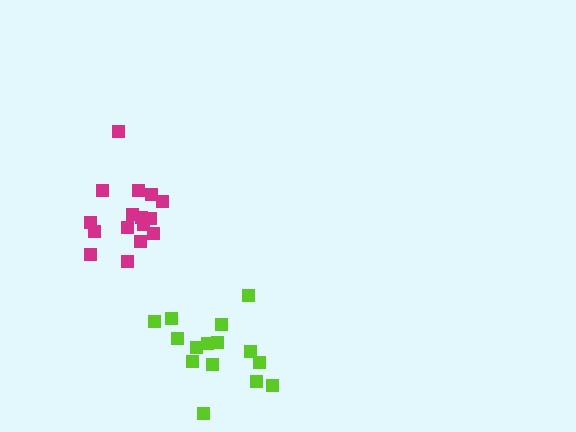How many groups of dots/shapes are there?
There are 2 groups.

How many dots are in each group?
Group 1: 15 dots, Group 2: 16 dots (31 total).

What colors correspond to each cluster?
The clusters are colored: lime, magenta.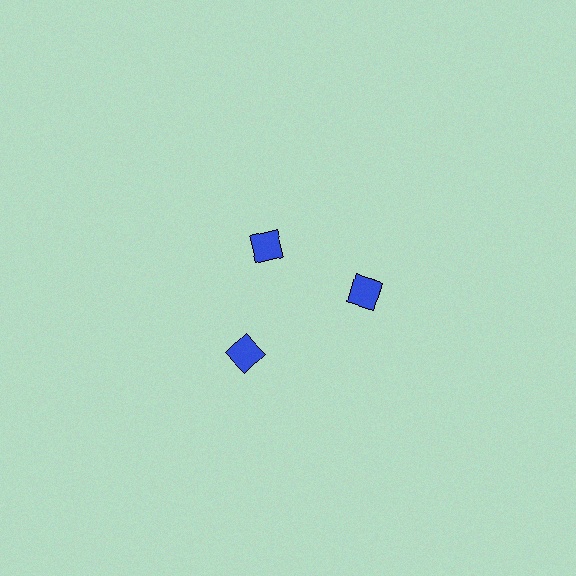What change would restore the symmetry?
The symmetry would be restored by moving it outward, back onto the ring so that all 3 diamonds sit at equal angles and equal distance from the center.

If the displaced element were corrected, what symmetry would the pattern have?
It would have 3-fold rotational symmetry — the pattern would map onto itself every 120 degrees.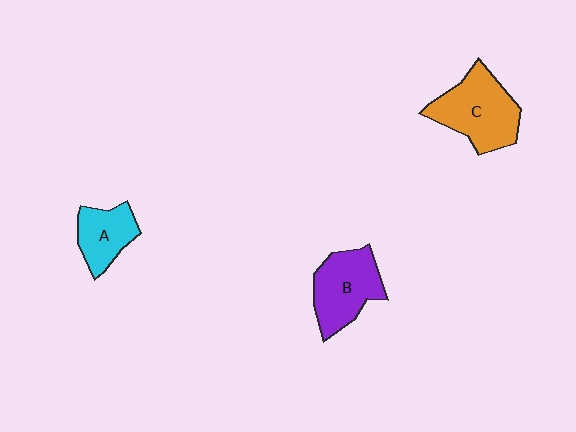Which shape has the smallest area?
Shape A (cyan).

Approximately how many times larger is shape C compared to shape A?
Approximately 1.6 times.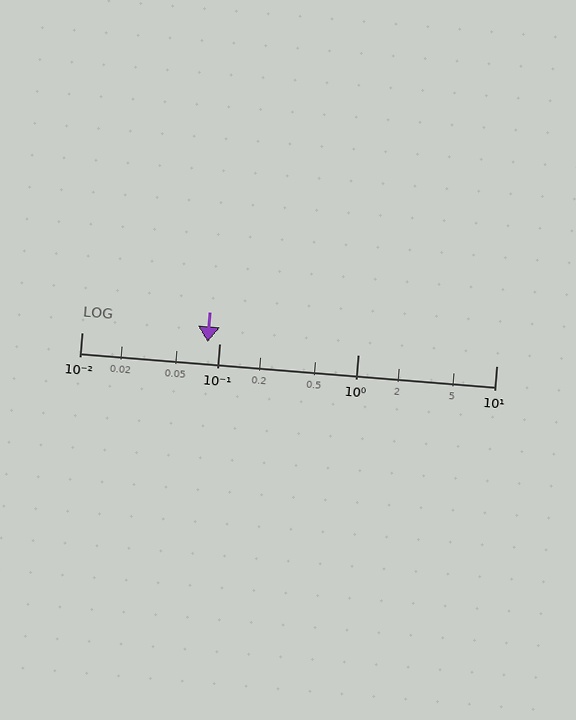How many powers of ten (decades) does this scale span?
The scale spans 3 decades, from 0.01 to 10.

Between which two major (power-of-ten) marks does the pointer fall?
The pointer is between 0.01 and 0.1.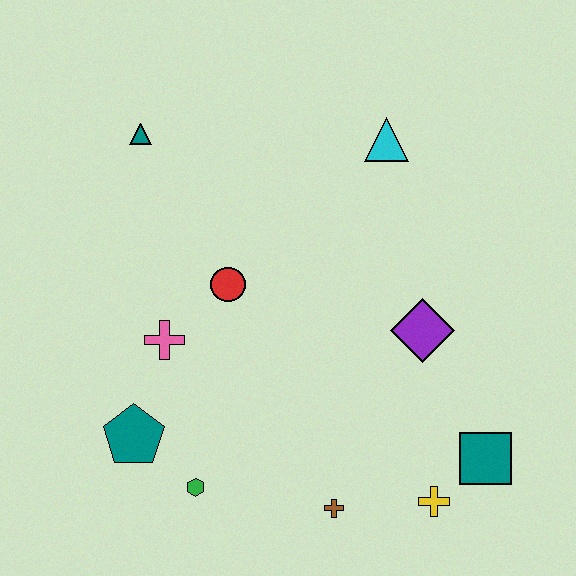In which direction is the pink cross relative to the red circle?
The pink cross is to the left of the red circle.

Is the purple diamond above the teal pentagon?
Yes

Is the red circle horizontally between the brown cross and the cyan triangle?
No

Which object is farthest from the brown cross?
The teal triangle is farthest from the brown cross.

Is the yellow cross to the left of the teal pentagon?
No